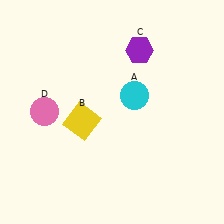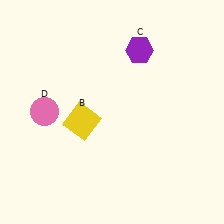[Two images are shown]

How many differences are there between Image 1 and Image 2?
There is 1 difference between the two images.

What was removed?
The cyan circle (A) was removed in Image 2.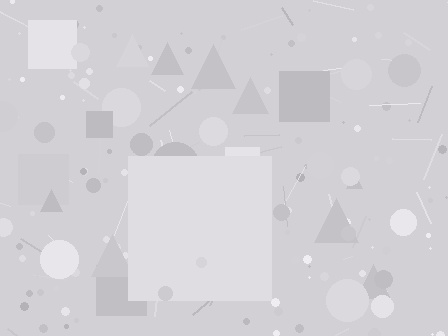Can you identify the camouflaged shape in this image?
The camouflaged shape is a square.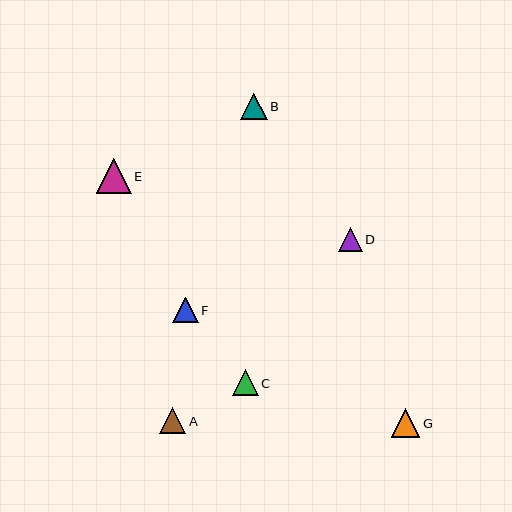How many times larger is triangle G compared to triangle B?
Triangle G is approximately 1.1 times the size of triangle B.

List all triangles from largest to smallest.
From largest to smallest: E, G, A, B, C, F, D.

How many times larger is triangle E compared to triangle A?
Triangle E is approximately 1.3 times the size of triangle A.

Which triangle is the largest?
Triangle E is the largest with a size of approximately 35 pixels.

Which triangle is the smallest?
Triangle D is the smallest with a size of approximately 24 pixels.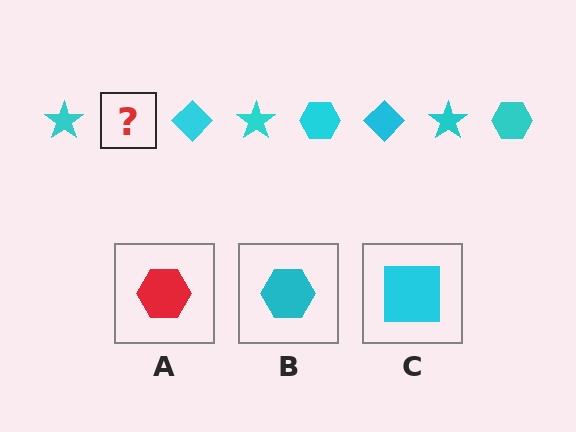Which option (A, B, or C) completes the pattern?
B.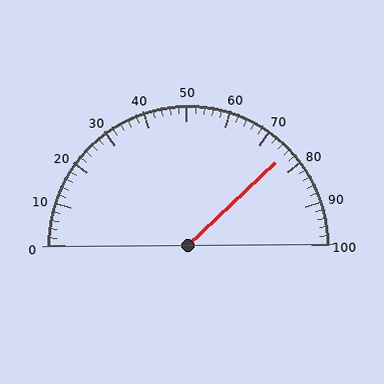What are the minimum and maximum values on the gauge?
The gauge ranges from 0 to 100.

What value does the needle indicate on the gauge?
The needle indicates approximately 76.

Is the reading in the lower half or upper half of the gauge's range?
The reading is in the upper half of the range (0 to 100).